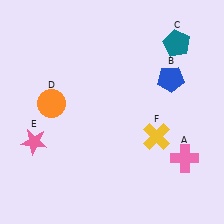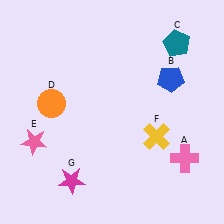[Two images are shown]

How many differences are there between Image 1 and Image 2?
There is 1 difference between the two images.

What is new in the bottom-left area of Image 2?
A magenta star (G) was added in the bottom-left area of Image 2.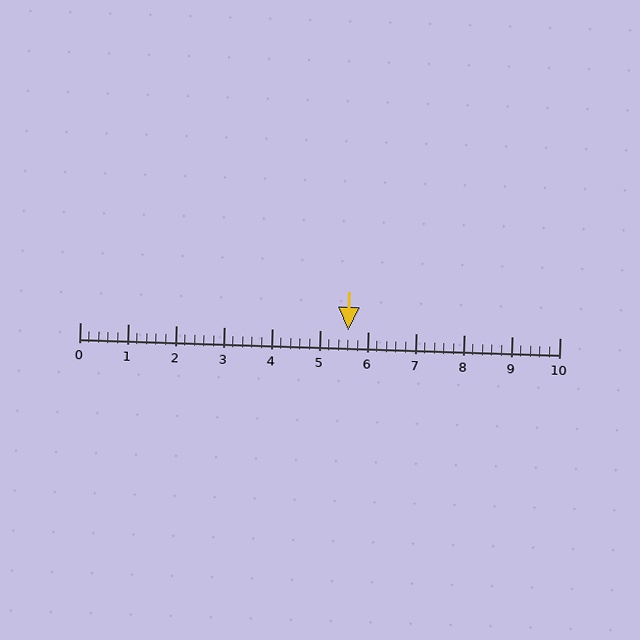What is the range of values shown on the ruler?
The ruler shows values from 0 to 10.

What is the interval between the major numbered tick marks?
The major tick marks are spaced 1 units apart.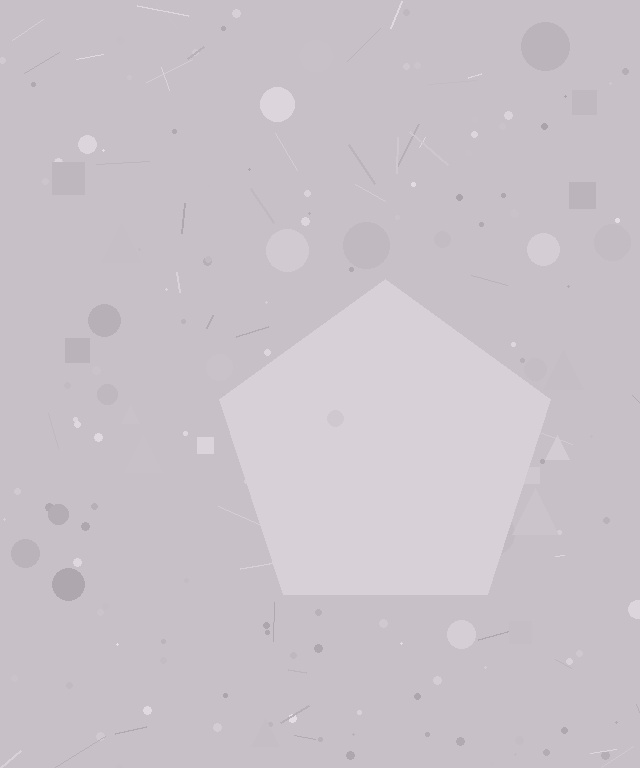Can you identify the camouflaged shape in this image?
The camouflaged shape is a pentagon.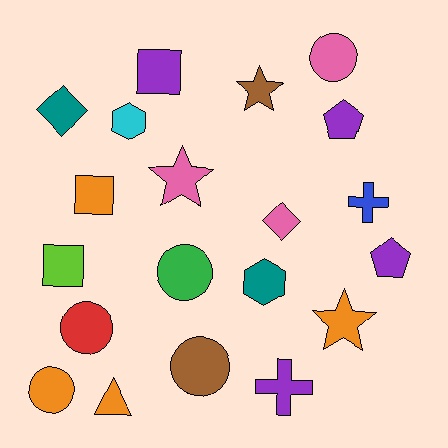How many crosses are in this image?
There are 2 crosses.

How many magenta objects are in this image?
There are no magenta objects.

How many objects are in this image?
There are 20 objects.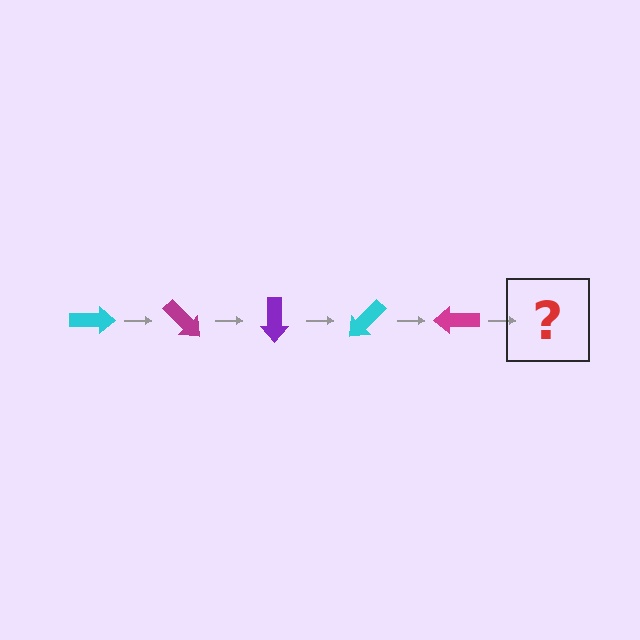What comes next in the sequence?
The next element should be a purple arrow, rotated 225 degrees from the start.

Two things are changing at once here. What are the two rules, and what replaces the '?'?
The two rules are that it rotates 45 degrees each step and the color cycles through cyan, magenta, and purple. The '?' should be a purple arrow, rotated 225 degrees from the start.